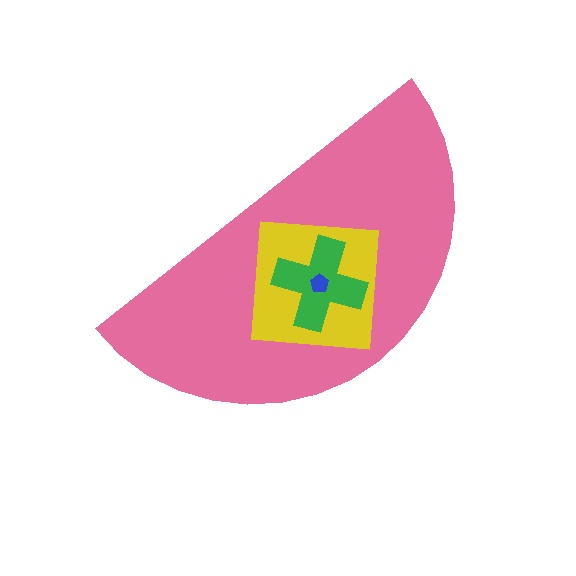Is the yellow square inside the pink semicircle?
Yes.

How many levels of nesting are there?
4.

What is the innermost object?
The blue pentagon.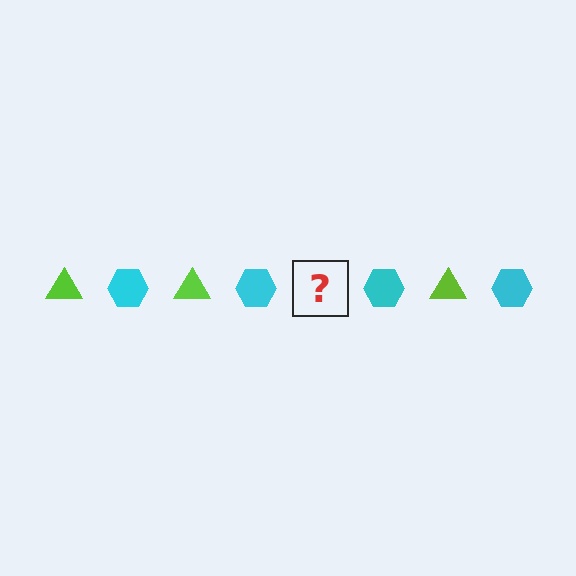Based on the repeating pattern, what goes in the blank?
The blank should be a lime triangle.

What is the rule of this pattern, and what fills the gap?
The rule is that the pattern alternates between lime triangle and cyan hexagon. The gap should be filled with a lime triangle.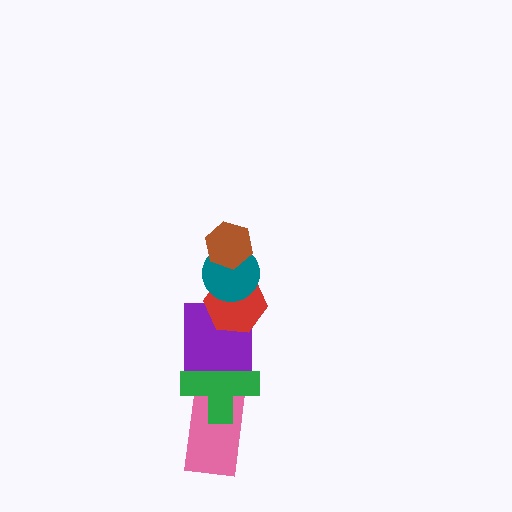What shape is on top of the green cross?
The purple square is on top of the green cross.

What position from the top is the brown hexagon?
The brown hexagon is 1st from the top.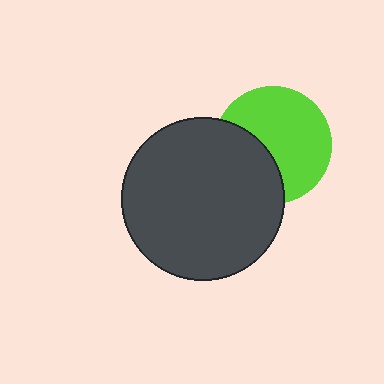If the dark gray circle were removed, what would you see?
You would see the complete lime circle.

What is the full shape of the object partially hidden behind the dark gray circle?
The partially hidden object is a lime circle.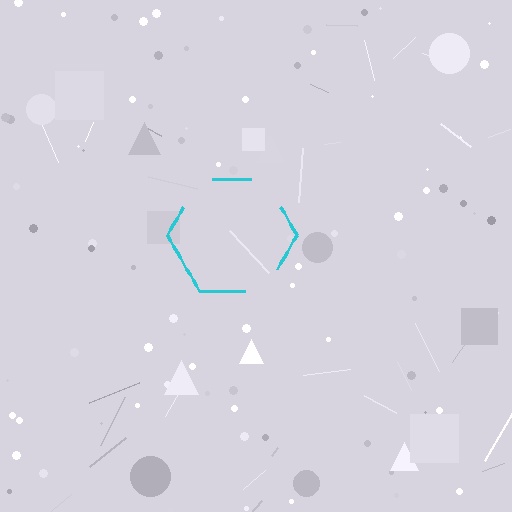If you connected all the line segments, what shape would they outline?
They would outline a hexagon.